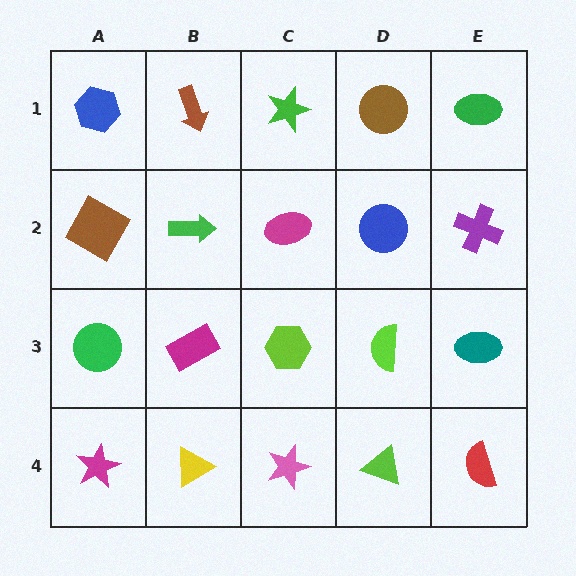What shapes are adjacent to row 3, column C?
A magenta ellipse (row 2, column C), a pink star (row 4, column C), a magenta rectangle (row 3, column B), a lime semicircle (row 3, column D).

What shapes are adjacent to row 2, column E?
A green ellipse (row 1, column E), a teal ellipse (row 3, column E), a blue circle (row 2, column D).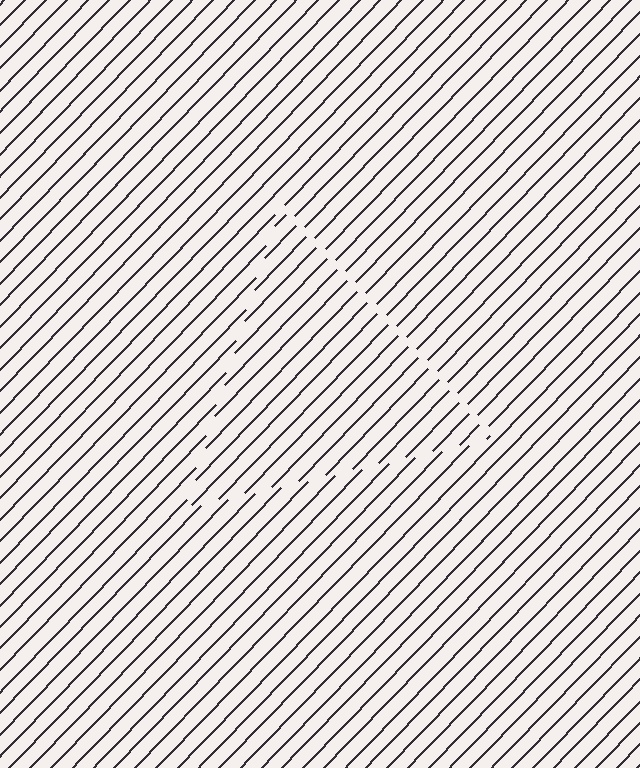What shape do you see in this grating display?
An illusory triangle. The interior of the shape contains the same grating, shifted by half a period — the contour is defined by the phase discontinuity where line-ends from the inner and outer gratings abut.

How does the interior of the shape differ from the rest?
The interior of the shape contains the same grating, shifted by half a period — the contour is defined by the phase discontinuity where line-ends from the inner and outer gratings abut.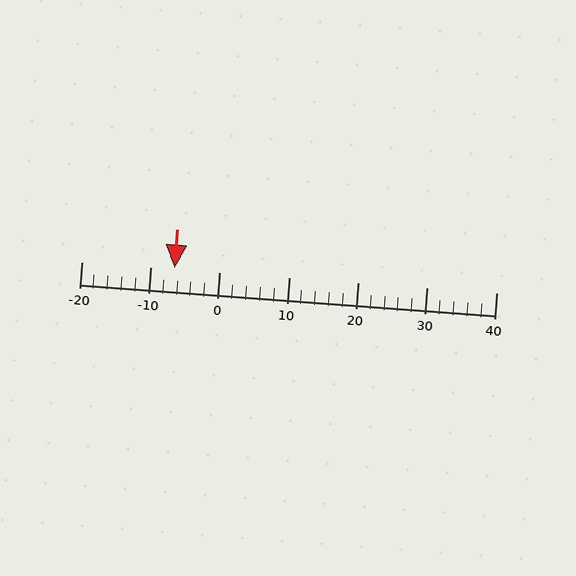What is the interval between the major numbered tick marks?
The major tick marks are spaced 10 units apart.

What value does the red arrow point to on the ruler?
The red arrow points to approximately -6.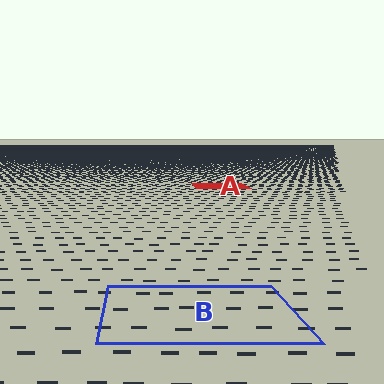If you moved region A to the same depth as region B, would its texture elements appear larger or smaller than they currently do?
They would appear larger. At a closer depth, the same texture elements are projected at a bigger on-screen size.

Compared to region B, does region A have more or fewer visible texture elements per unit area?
Region A has more texture elements per unit area — they are packed more densely because it is farther away.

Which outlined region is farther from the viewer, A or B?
Region A is farther from the viewer — the texture elements inside it appear smaller and more densely packed.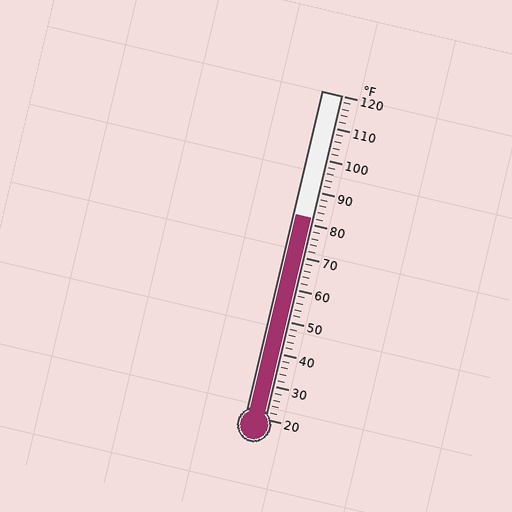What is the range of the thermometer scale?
The thermometer scale ranges from 20°F to 120°F.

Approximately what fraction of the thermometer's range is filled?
The thermometer is filled to approximately 60% of its range.